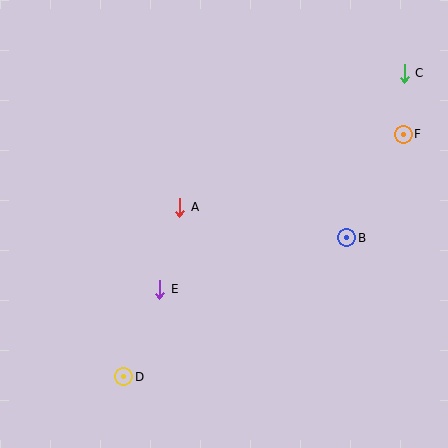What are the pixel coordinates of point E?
Point E is at (160, 289).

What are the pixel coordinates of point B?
Point B is at (347, 238).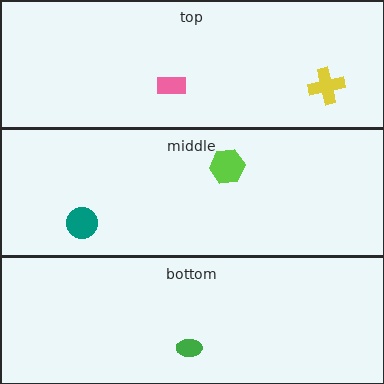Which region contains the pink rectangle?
The top region.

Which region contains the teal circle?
The middle region.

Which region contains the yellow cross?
The top region.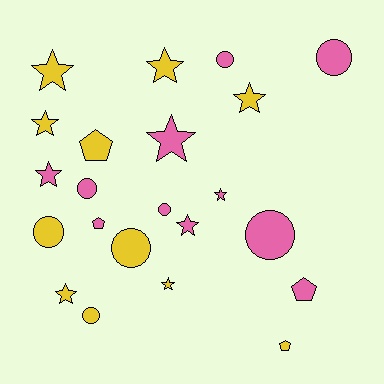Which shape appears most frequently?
Star, with 10 objects.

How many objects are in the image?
There are 22 objects.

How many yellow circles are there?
There are 3 yellow circles.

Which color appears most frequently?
Yellow, with 11 objects.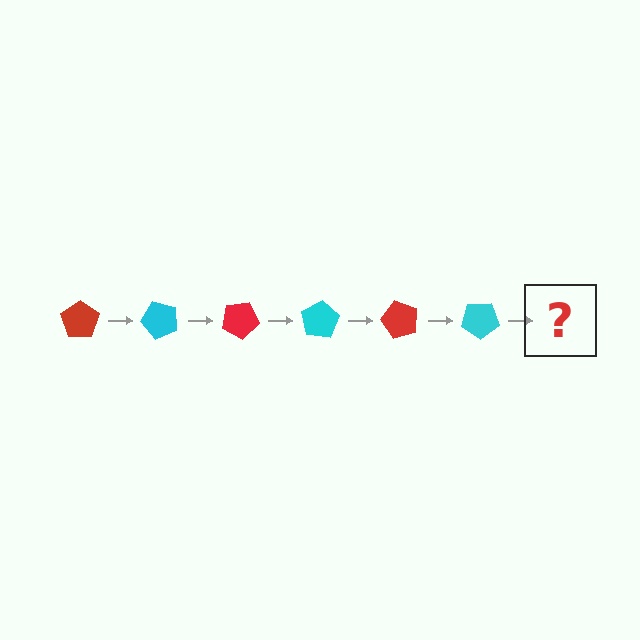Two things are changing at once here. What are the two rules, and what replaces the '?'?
The two rules are that it rotates 50 degrees each step and the color cycles through red and cyan. The '?' should be a red pentagon, rotated 300 degrees from the start.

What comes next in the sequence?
The next element should be a red pentagon, rotated 300 degrees from the start.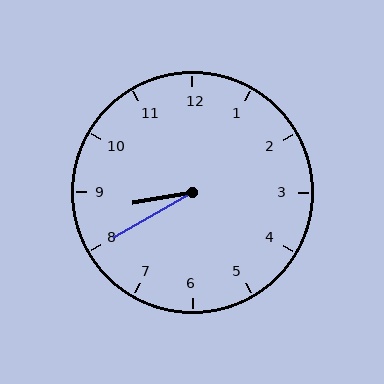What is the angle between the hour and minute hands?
Approximately 20 degrees.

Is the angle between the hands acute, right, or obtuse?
It is acute.